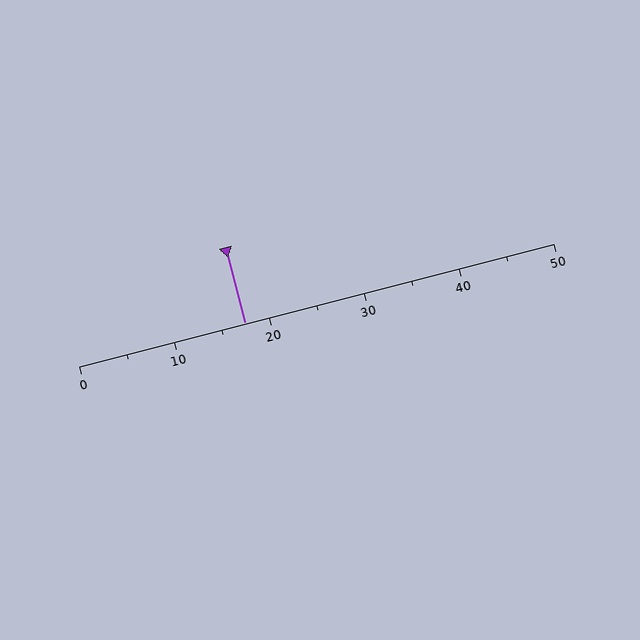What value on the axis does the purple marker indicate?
The marker indicates approximately 17.5.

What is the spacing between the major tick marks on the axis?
The major ticks are spaced 10 apart.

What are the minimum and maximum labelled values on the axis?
The axis runs from 0 to 50.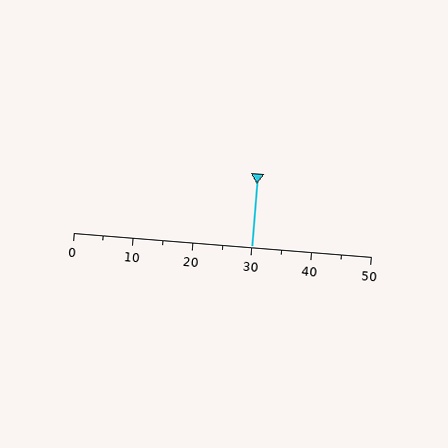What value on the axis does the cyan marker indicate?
The marker indicates approximately 30.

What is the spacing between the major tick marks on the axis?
The major ticks are spaced 10 apart.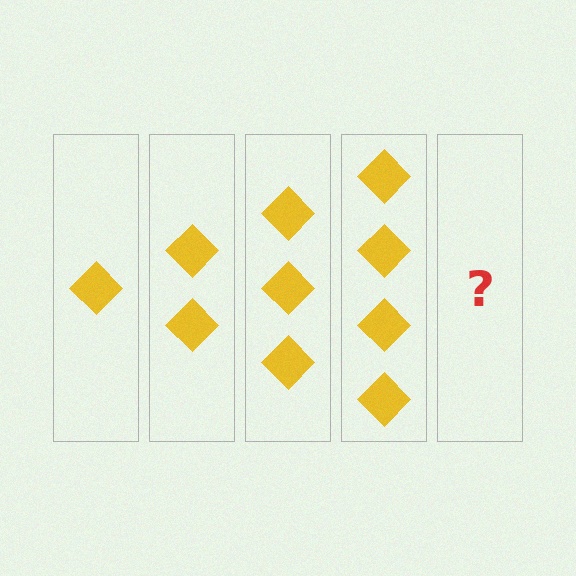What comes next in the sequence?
The next element should be 5 diamonds.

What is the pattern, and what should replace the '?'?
The pattern is that each step adds one more diamond. The '?' should be 5 diamonds.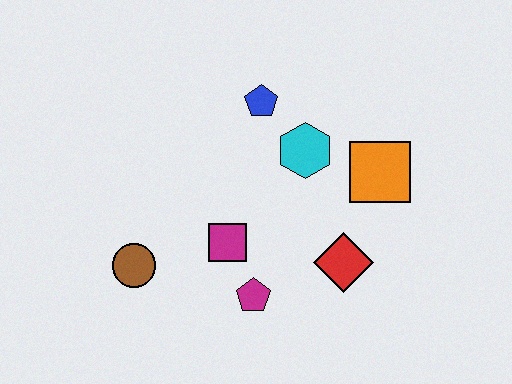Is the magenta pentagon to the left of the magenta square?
No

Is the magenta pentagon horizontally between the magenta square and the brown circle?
No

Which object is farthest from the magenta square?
The orange square is farthest from the magenta square.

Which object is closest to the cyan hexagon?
The blue pentagon is closest to the cyan hexagon.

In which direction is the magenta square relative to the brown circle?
The magenta square is to the right of the brown circle.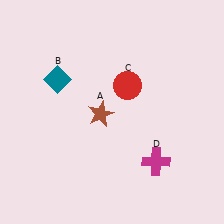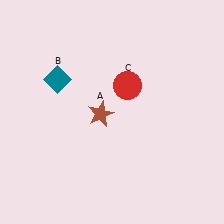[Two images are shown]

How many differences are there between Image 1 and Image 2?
There is 1 difference between the two images.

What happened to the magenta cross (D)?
The magenta cross (D) was removed in Image 2. It was in the bottom-right area of Image 1.